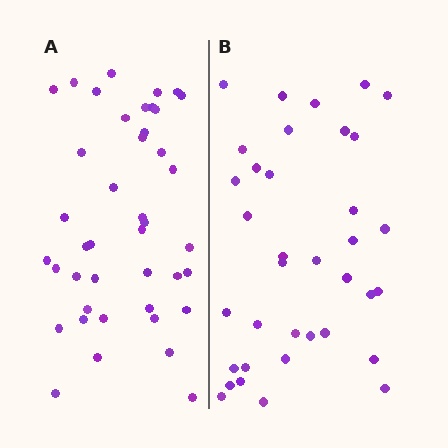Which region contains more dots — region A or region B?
Region A (the left region) has more dots.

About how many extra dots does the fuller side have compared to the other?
Region A has about 6 more dots than region B.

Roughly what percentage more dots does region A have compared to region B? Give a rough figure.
About 15% more.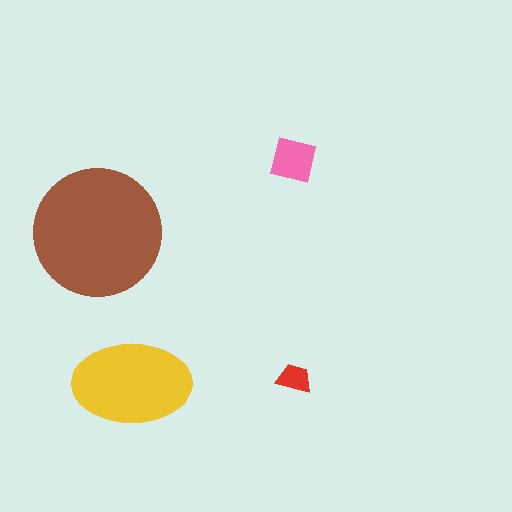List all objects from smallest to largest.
The red trapezoid, the pink square, the yellow ellipse, the brown circle.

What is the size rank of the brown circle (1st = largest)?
1st.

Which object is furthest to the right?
The red trapezoid is rightmost.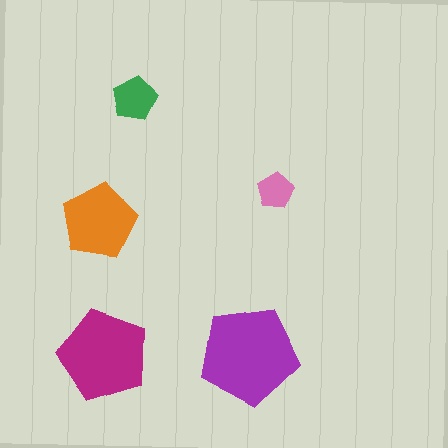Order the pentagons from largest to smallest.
the purple one, the magenta one, the orange one, the green one, the pink one.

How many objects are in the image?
There are 5 objects in the image.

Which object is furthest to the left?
The orange pentagon is leftmost.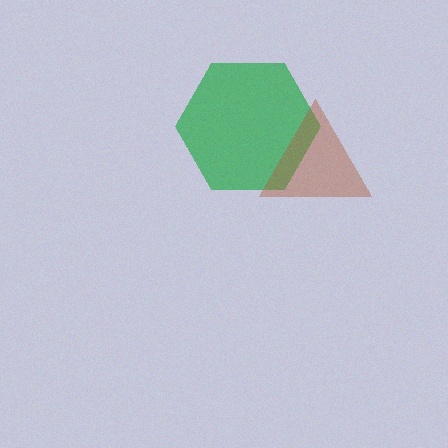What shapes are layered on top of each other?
The layered shapes are: a green hexagon, a brown triangle.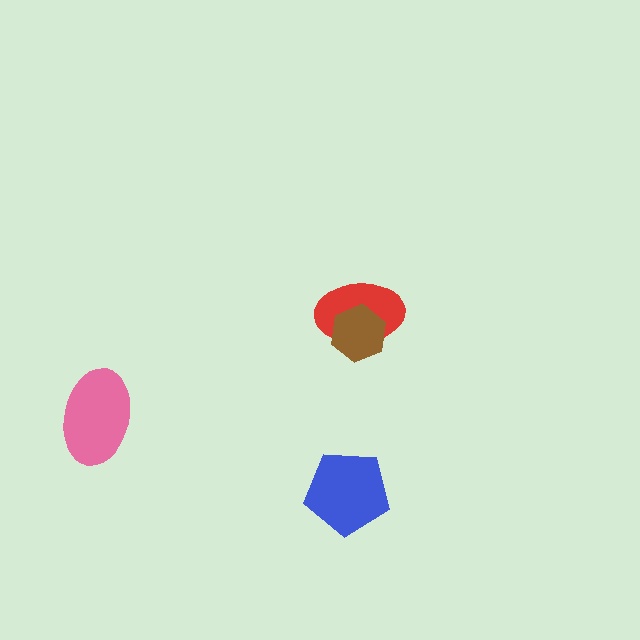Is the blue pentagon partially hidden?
No, no other shape covers it.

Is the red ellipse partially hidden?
Yes, it is partially covered by another shape.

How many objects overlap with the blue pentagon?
0 objects overlap with the blue pentagon.